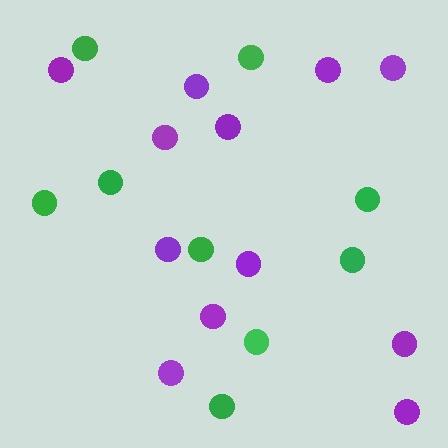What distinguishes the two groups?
There are 2 groups: one group of green circles (9) and one group of purple circles (12).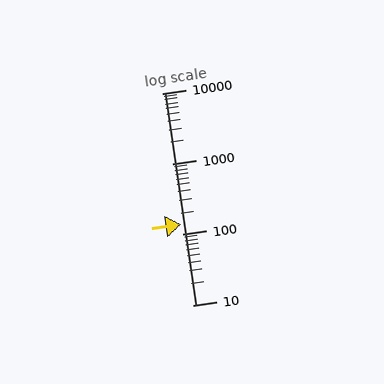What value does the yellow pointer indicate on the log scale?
The pointer indicates approximately 140.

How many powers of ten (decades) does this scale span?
The scale spans 3 decades, from 10 to 10000.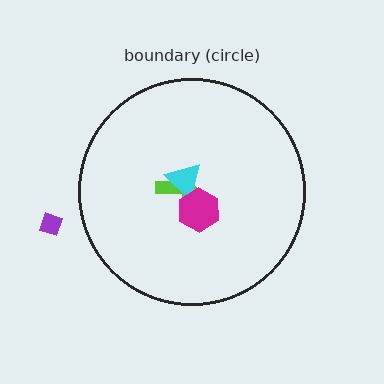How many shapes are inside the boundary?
3 inside, 1 outside.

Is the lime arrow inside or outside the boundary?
Inside.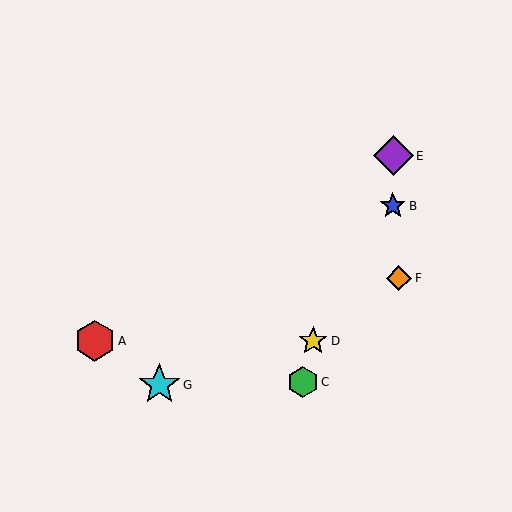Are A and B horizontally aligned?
No, A is at y≈341 and B is at y≈206.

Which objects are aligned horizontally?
Objects A, D are aligned horizontally.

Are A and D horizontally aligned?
Yes, both are at y≈341.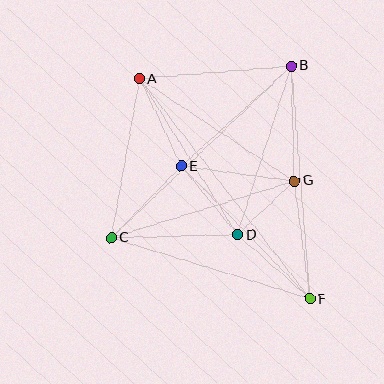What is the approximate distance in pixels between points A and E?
The distance between A and E is approximately 97 pixels.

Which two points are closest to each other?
Points D and G are closest to each other.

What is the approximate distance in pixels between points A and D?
The distance between A and D is approximately 184 pixels.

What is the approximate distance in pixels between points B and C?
The distance between B and C is approximately 249 pixels.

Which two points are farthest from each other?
Points A and F are farthest from each other.